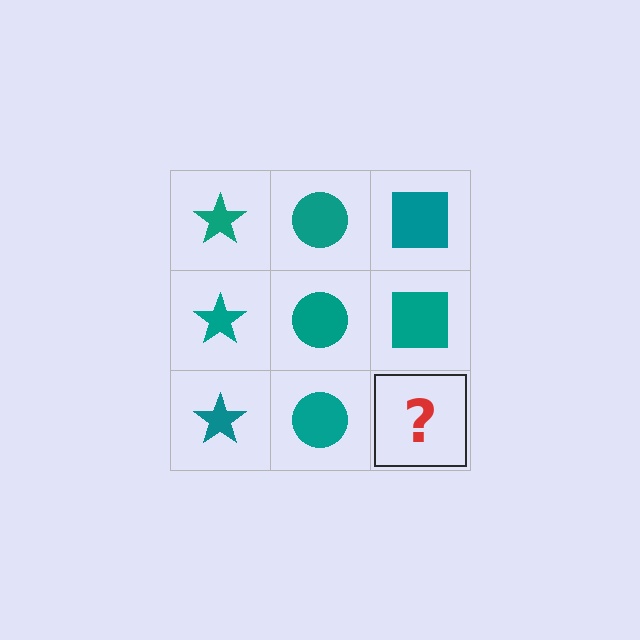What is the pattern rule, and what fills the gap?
The rule is that each column has a consistent shape. The gap should be filled with a teal square.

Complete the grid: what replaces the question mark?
The question mark should be replaced with a teal square.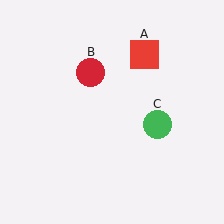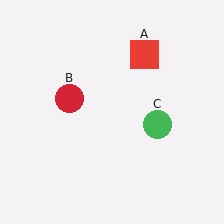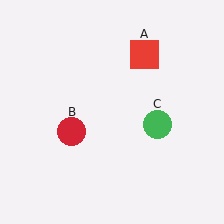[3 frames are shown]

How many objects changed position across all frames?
1 object changed position: red circle (object B).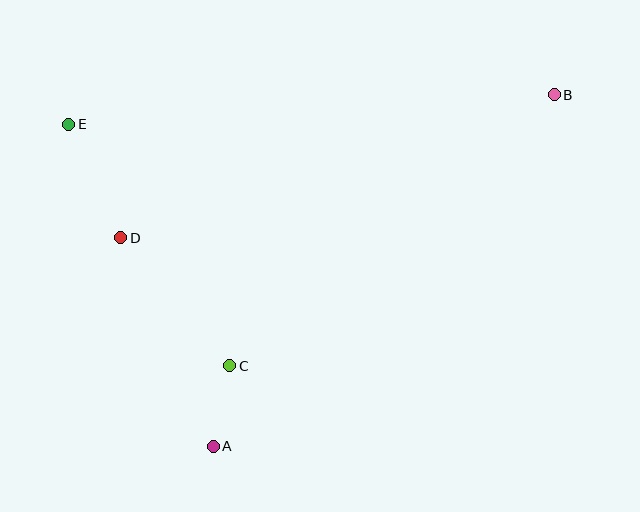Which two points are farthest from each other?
Points A and B are farthest from each other.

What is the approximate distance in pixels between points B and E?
The distance between B and E is approximately 486 pixels.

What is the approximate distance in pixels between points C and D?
The distance between C and D is approximately 168 pixels.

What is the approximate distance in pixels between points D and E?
The distance between D and E is approximately 125 pixels.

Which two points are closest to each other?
Points A and C are closest to each other.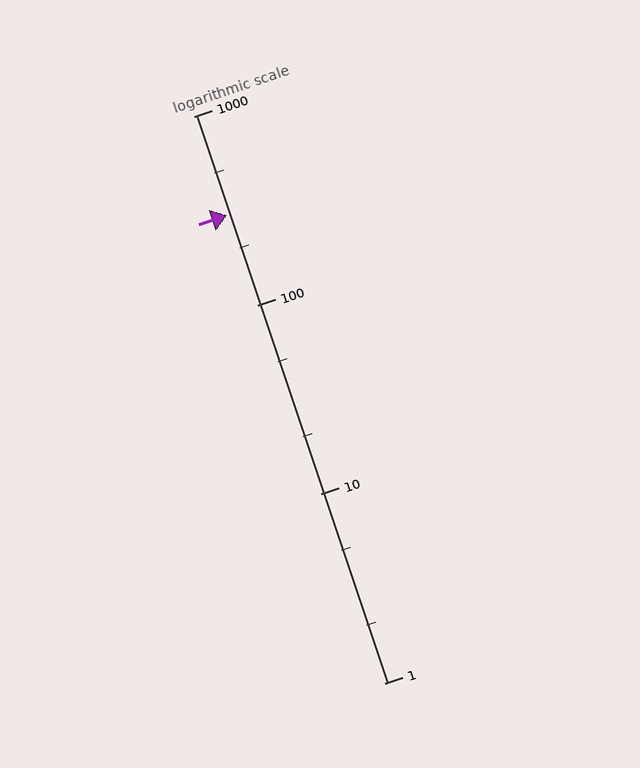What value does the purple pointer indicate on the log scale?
The pointer indicates approximately 300.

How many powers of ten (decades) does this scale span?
The scale spans 3 decades, from 1 to 1000.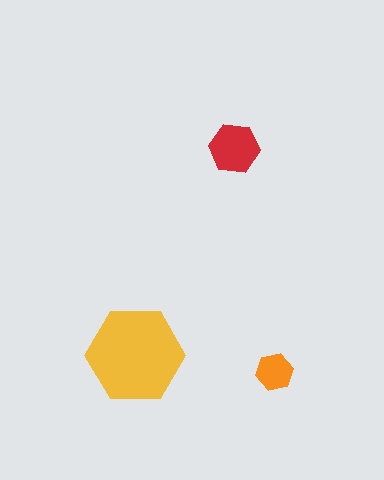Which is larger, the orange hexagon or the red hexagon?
The red one.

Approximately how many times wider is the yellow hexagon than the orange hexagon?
About 2.5 times wider.